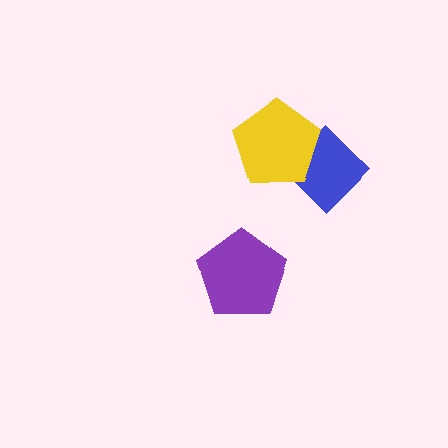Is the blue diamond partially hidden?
Yes, it is partially covered by another shape.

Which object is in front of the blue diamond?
The yellow pentagon is in front of the blue diamond.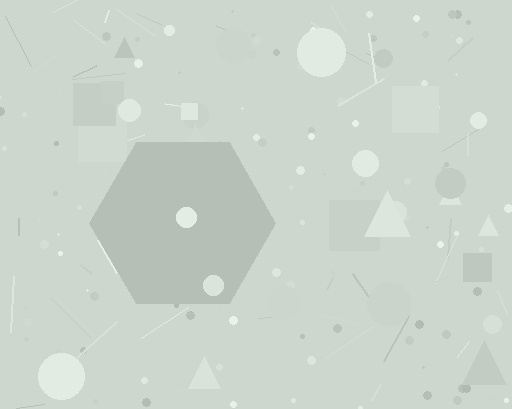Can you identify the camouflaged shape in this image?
The camouflaged shape is a hexagon.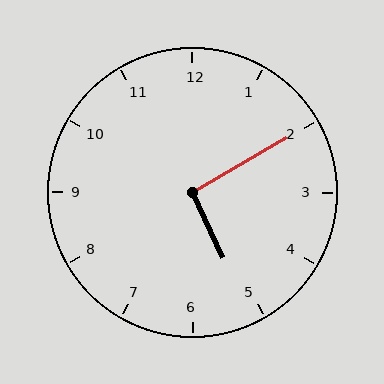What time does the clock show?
5:10.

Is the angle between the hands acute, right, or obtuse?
It is right.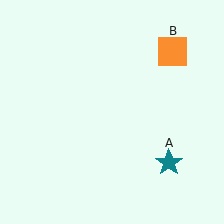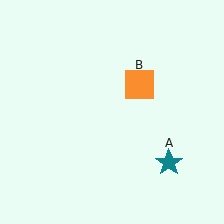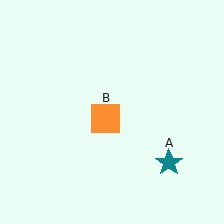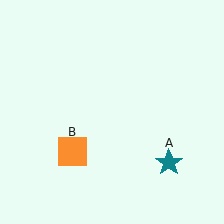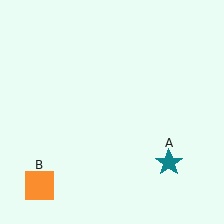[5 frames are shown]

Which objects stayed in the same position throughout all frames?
Teal star (object A) remained stationary.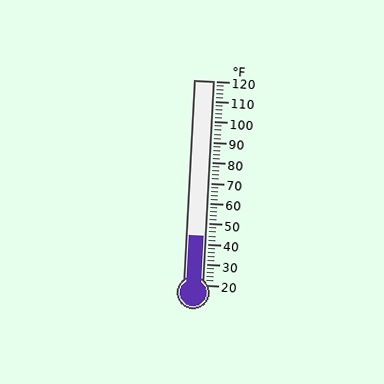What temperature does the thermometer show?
The thermometer shows approximately 44°F.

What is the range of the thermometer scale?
The thermometer scale ranges from 20°F to 120°F.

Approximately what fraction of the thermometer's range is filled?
The thermometer is filled to approximately 25% of its range.